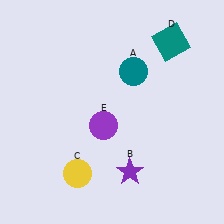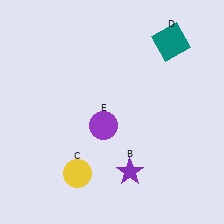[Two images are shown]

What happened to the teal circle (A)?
The teal circle (A) was removed in Image 2. It was in the top-right area of Image 1.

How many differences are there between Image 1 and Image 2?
There is 1 difference between the two images.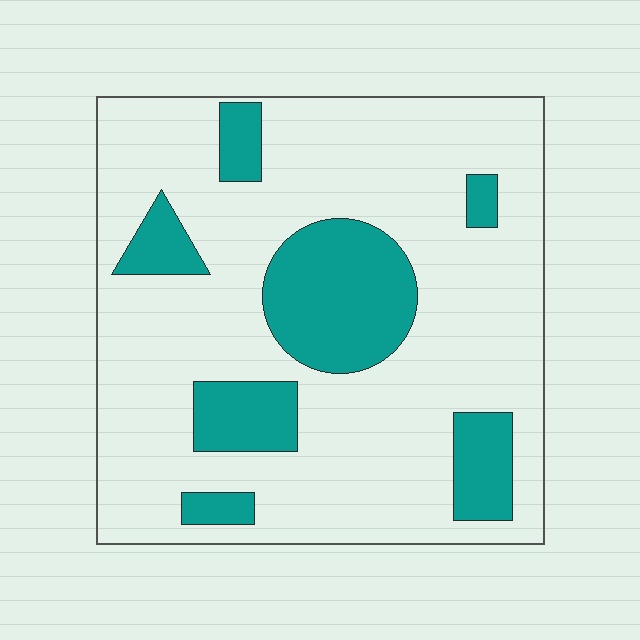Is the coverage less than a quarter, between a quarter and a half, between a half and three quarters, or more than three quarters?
Less than a quarter.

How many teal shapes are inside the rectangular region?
7.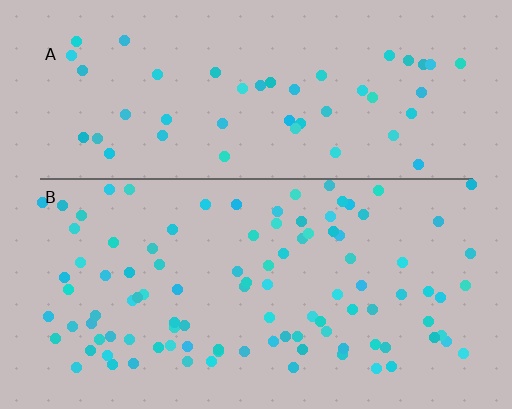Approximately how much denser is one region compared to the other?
Approximately 2.0× — region B over region A.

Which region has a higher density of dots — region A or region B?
B (the bottom).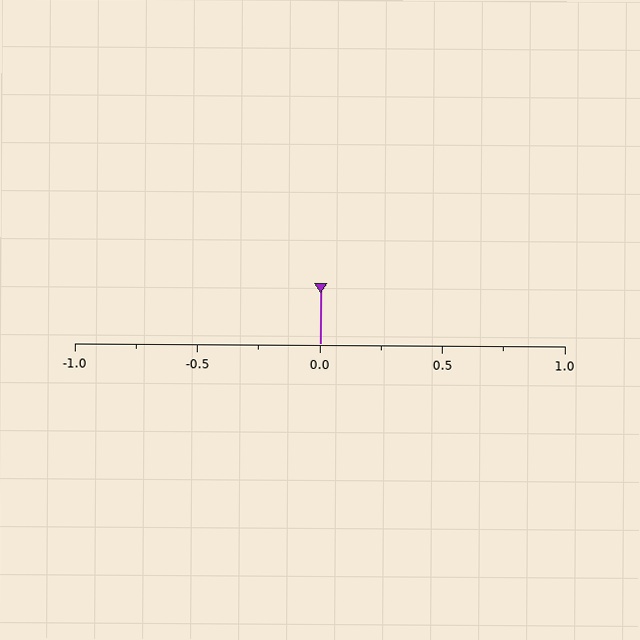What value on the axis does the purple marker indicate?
The marker indicates approximately 0.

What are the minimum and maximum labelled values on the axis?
The axis runs from -1.0 to 1.0.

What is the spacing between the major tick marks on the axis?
The major ticks are spaced 0.5 apart.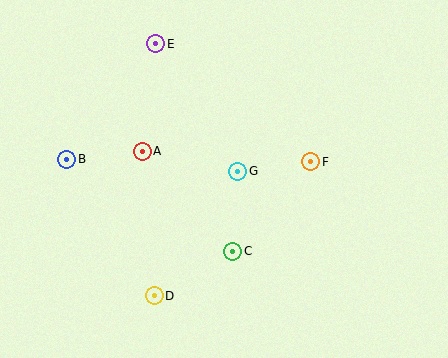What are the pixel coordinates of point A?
Point A is at (142, 151).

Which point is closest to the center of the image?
Point G at (238, 171) is closest to the center.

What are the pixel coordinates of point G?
Point G is at (238, 171).